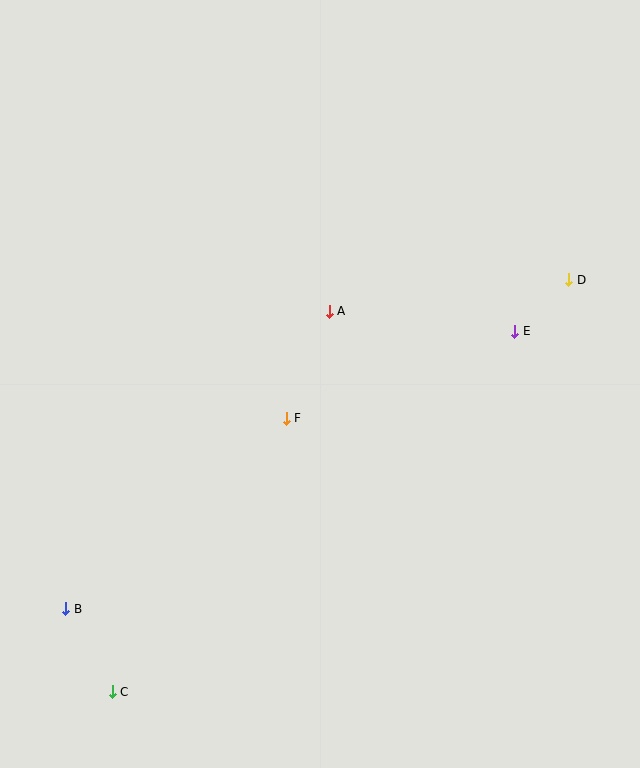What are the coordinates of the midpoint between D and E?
The midpoint between D and E is at (542, 306).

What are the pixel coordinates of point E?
Point E is at (515, 331).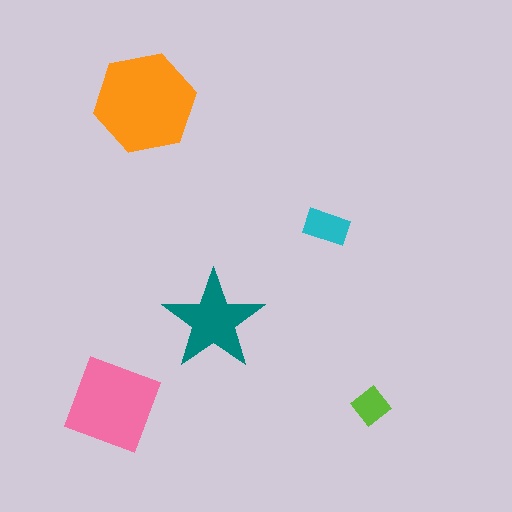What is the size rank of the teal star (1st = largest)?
3rd.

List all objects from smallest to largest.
The lime diamond, the cyan rectangle, the teal star, the pink diamond, the orange hexagon.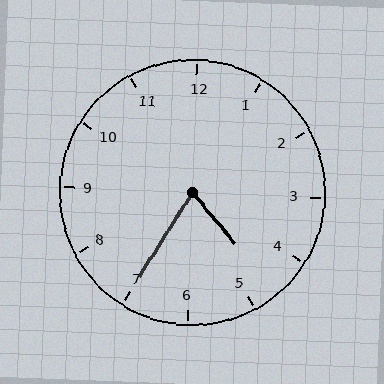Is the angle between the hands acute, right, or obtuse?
It is acute.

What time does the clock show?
4:35.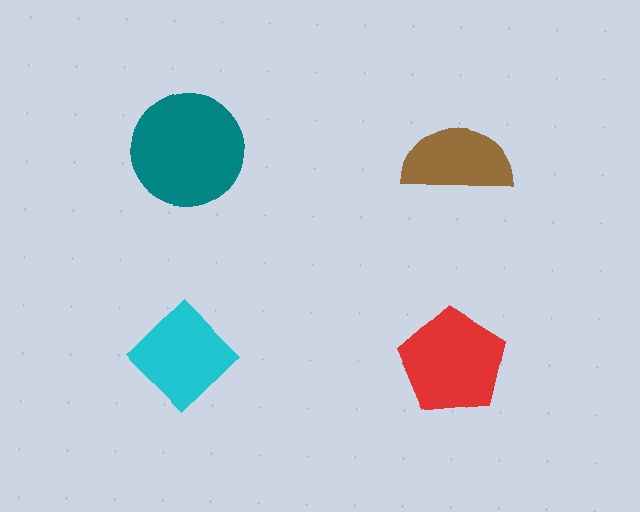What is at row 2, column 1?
A cyan diamond.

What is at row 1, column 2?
A brown semicircle.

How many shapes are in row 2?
2 shapes.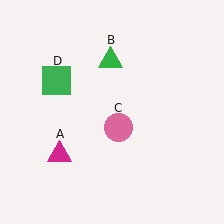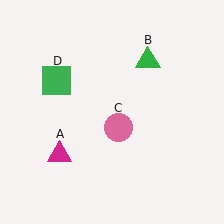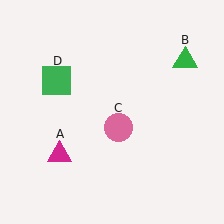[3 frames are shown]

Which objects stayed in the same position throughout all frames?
Magenta triangle (object A) and pink circle (object C) and green square (object D) remained stationary.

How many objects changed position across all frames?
1 object changed position: green triangle (object B).